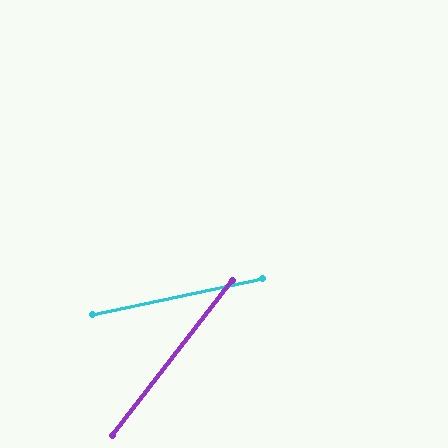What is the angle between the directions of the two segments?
Approximately 40 degrees.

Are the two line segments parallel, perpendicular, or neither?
Neither parallel nor perpendicular — they differ by about 40°.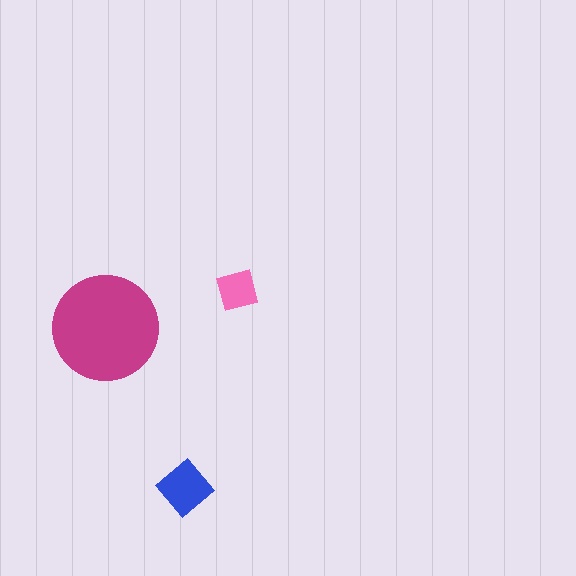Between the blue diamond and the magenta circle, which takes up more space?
The magenta circle.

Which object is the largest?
The magenta circle.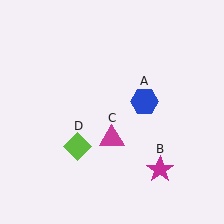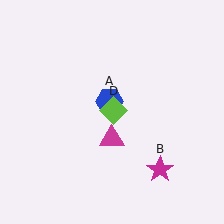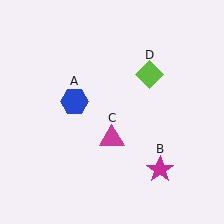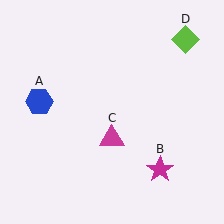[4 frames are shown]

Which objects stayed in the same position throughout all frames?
Magenta star (object B) and magenta triangle (object C) remained stationary.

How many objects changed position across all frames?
2 objects changed position: blue hexagon (object A), lime diamond (object D).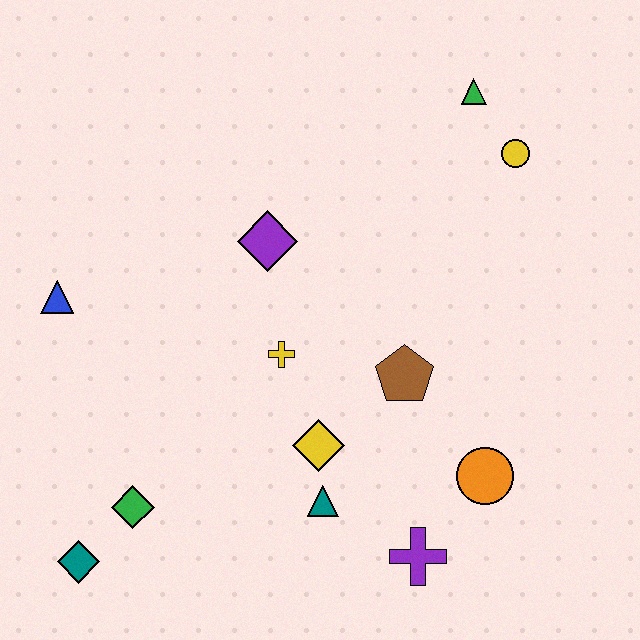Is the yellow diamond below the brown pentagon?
Yes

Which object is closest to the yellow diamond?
The teal triangle is closest to the yellow diamond.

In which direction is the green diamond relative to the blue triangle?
The green diamond is below the blue triangle.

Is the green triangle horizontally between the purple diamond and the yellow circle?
Yes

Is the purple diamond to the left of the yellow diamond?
Yes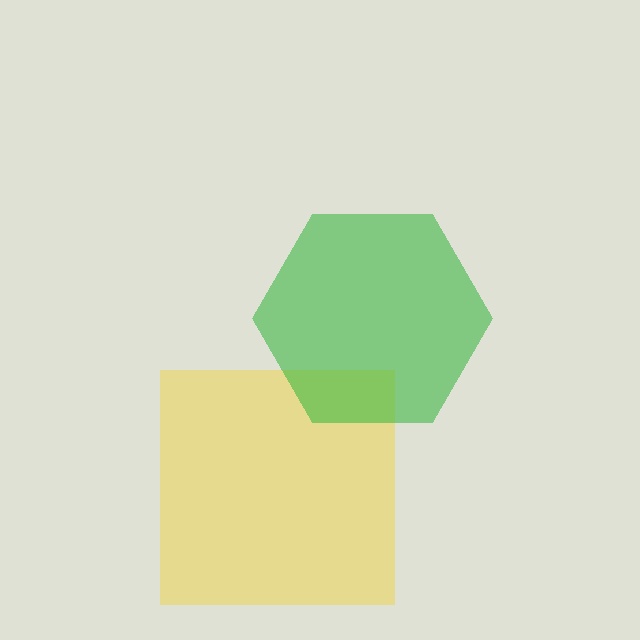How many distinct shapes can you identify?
There are 2 distinct shapes: a yellow square, a green hexagon.